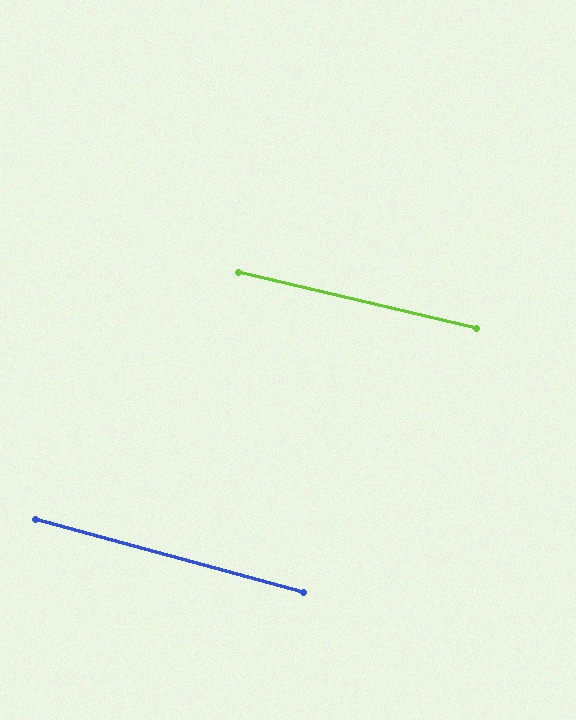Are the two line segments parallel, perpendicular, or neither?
Parallel — their directions differ by only 1.7°.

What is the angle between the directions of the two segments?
Approximately 2 degrees.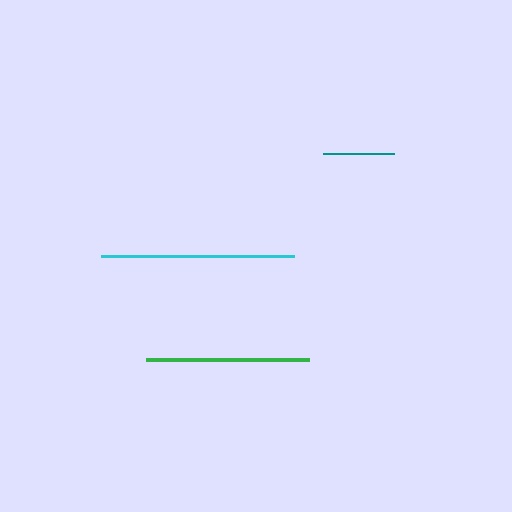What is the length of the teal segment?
The teal segment is approximately 71 pixels long.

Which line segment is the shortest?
The teal line is the shortest at approximately 71 pixels.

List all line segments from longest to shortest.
From longest to shortest: cyan, green, teal.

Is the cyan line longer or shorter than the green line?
The cyan line is longer than the green line.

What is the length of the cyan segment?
The cyan segment is approximately 193 pixels long.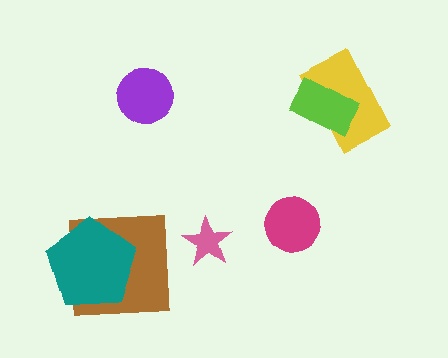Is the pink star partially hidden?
No, no other shape covers it.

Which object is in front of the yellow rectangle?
The lime rectangle is in front of the yellow rectangle.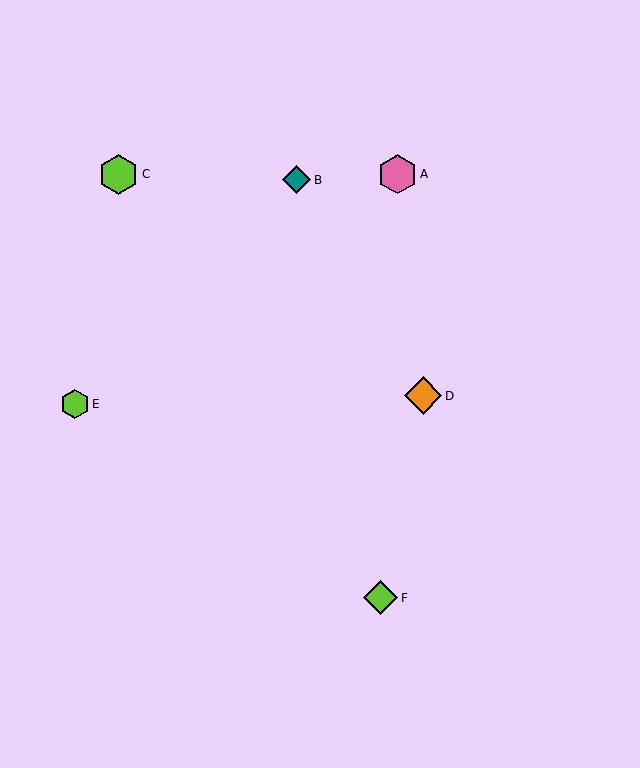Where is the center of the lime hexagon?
The center of the lime hexagon is at (119, 174).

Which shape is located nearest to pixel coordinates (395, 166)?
The pink hexagon (labeled A) at (398, 174) is nearest to that location.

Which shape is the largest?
The lime hexagon (labeled C) is the largest.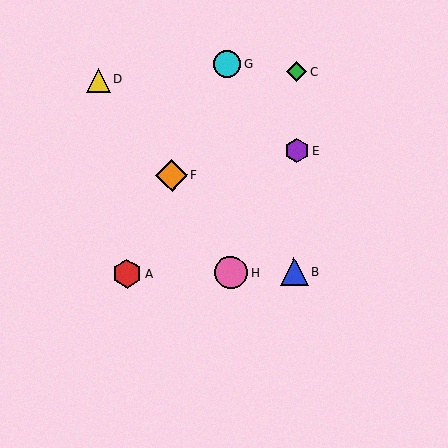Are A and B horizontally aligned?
Yes, both are at y≈274.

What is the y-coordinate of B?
Object B is at y≈272.